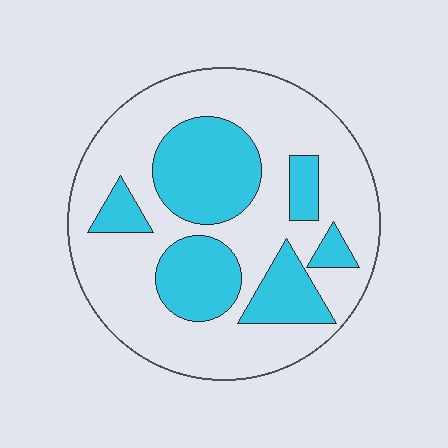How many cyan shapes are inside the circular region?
6.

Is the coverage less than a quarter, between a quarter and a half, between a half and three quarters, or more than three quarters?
Between a quarter and a half.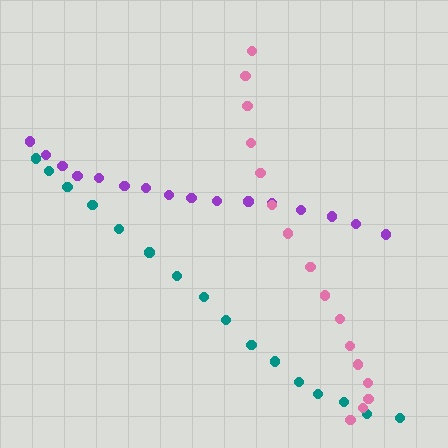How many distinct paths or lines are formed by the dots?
There are 3 distinct paths.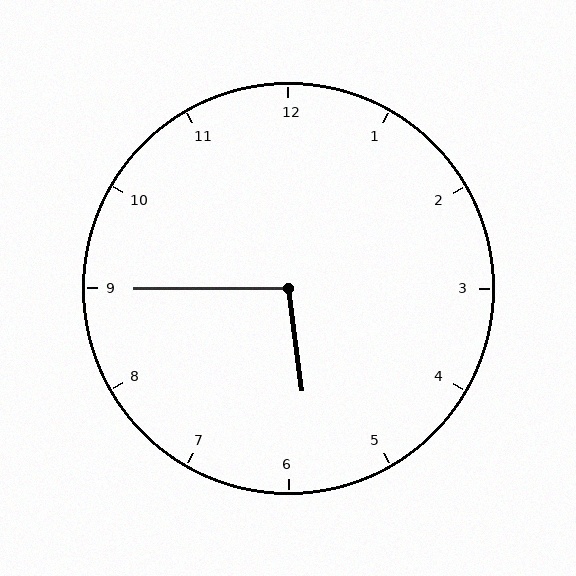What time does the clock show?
5:45.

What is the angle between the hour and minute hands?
Approximately 98 degrees.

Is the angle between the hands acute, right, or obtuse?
It is obtuse.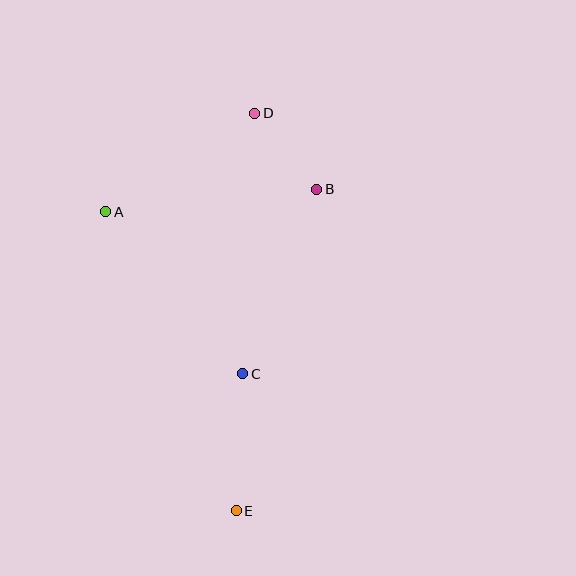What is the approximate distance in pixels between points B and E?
The distance between B and E is approximately 332 pixels.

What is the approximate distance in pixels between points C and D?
The distance between C and D is approximately 261 pixels.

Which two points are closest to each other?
Points B and D are closest to each other.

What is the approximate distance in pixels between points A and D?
The distance between A and D is approximately 178 pixels.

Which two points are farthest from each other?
Points D and E are farthest from each other.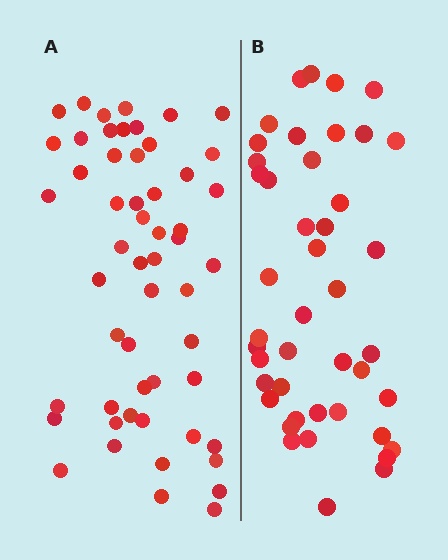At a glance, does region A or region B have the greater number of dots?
Region A (the left region) has more dots.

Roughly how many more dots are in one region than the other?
Region A has roughly 10 or so more dots than region B.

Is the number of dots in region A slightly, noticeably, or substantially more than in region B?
Region A has only slightly more — the two regions are fairly close. The ratio is roughly 1.2 to 1.